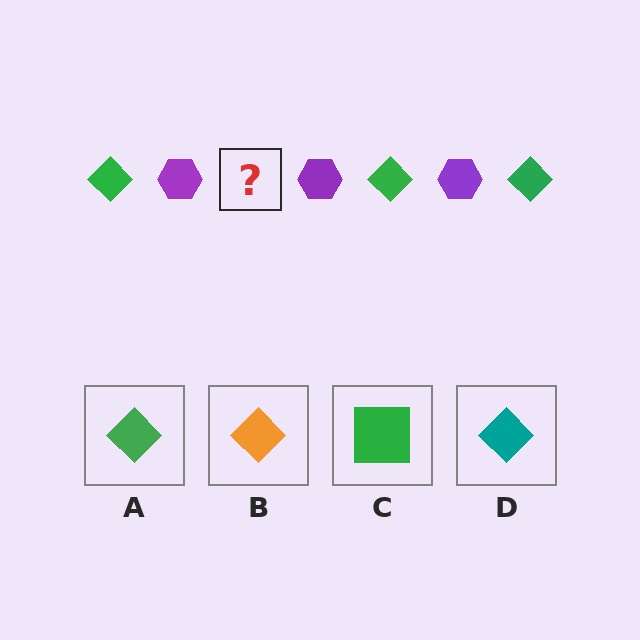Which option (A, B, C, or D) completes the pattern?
A.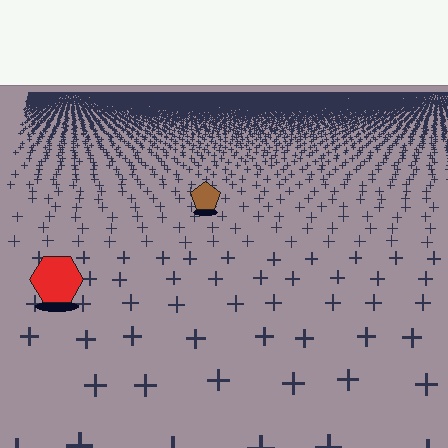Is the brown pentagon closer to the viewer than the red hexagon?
No. The red hexagon is closer — you can tell from the texture gradient: the ground texture is coarser near it.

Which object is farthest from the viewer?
The brown pentagon is farthest from the viewer. It appears smaller and the ground texture around it is denser.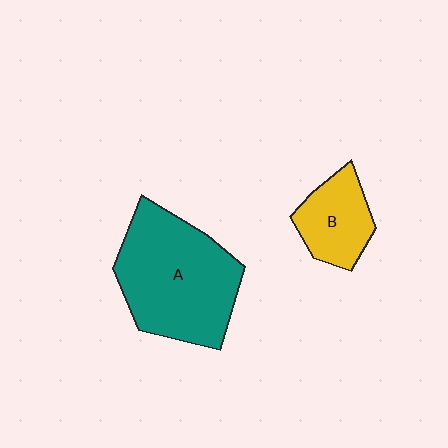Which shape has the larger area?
Shape A (teal).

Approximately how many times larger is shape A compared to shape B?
Approximately 2.3 times.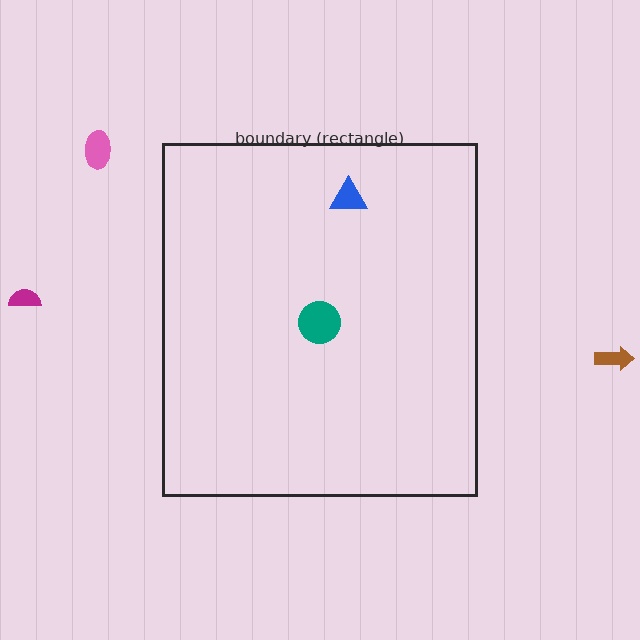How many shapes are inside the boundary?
2 inside, 3 outside.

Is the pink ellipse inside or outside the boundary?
Outside.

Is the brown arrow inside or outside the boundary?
Outside.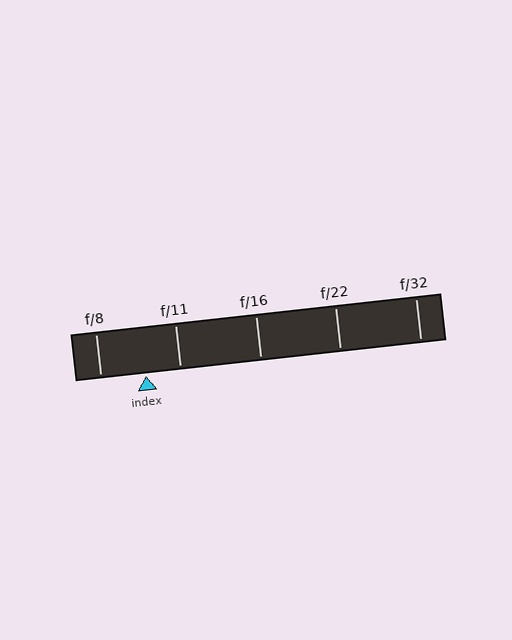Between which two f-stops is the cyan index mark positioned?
The index mark is between f/8 and f/11.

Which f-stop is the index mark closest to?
The index mark is closest to f/11.